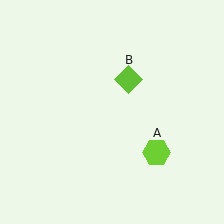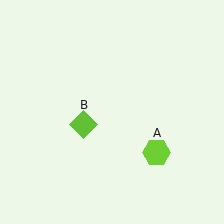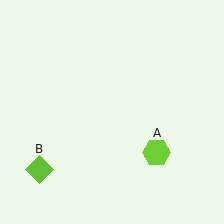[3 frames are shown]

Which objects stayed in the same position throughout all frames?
Lime hexagon (object A) remained stationary.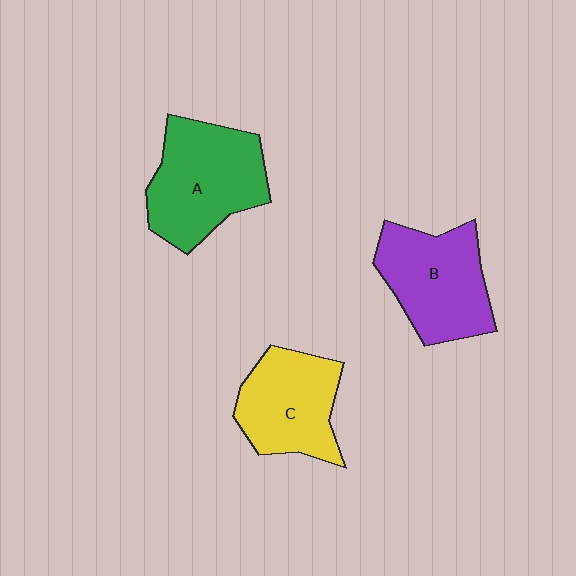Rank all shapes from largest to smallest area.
From largest to smallest: A (green), B (purple), C (yellow).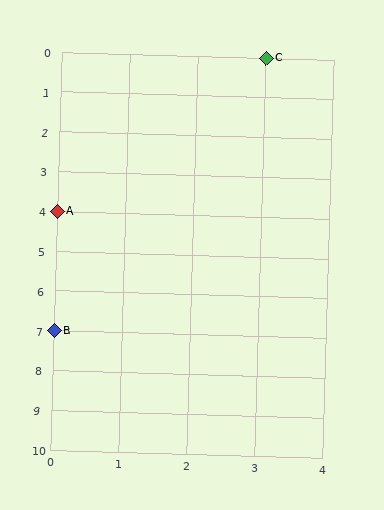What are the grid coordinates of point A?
Point A is at grid coordinates (0, 4).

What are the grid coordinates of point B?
Point B is at grid coordinates (0, 7).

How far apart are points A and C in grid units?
Points A and C are 3 columns and 4 rows apart (about 5.0 grid units diagonally).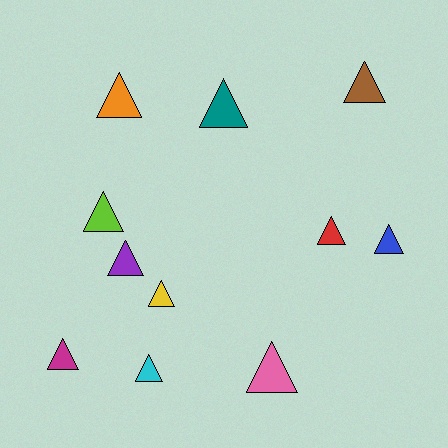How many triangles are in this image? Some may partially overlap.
There are 11 triangles.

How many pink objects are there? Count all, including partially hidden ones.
There is 1 pink object.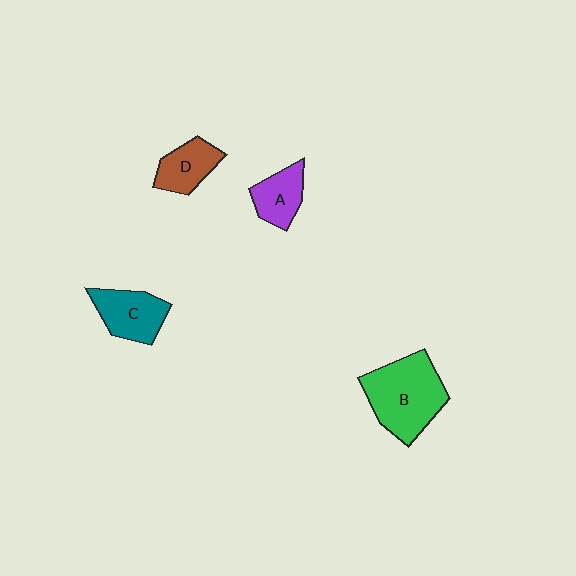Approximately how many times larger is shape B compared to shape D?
Approximately 2.0 times.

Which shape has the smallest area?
Shape A (purple).